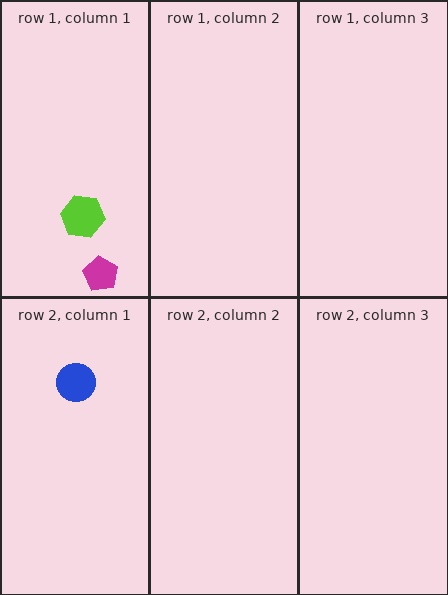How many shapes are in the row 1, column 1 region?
2.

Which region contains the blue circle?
The row 2, column 1 region.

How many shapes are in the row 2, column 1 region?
1.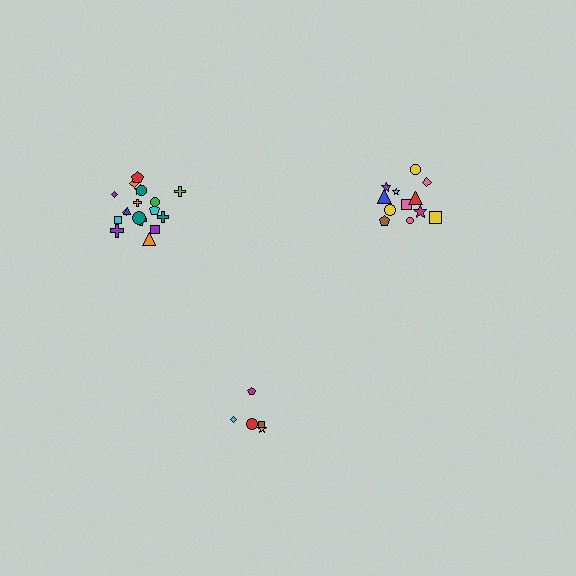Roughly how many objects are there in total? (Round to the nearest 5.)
Roughly 35 objects in total.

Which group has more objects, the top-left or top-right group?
The top-left group.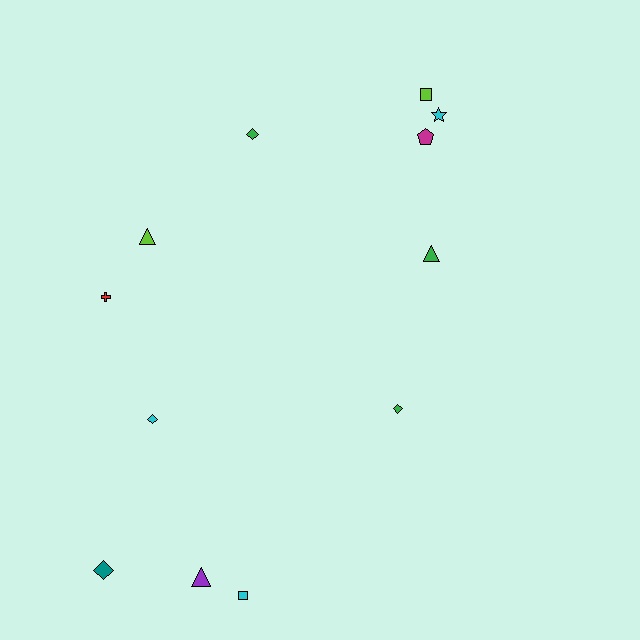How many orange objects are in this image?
There are no orange objects.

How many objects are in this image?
There are 12 objects.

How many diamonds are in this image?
There are 4 diamonds.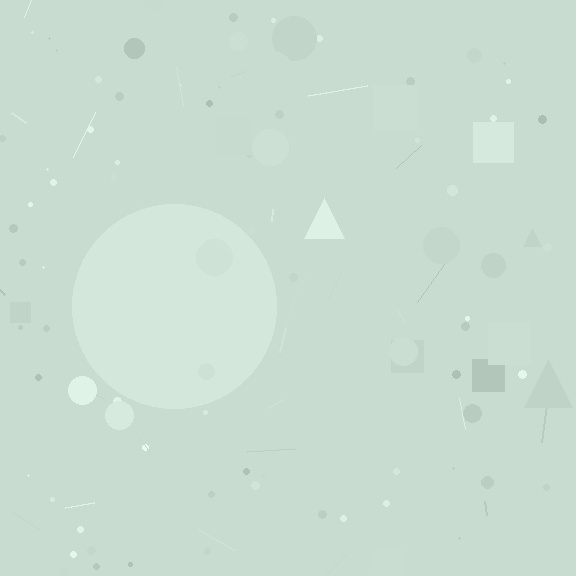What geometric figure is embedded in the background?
A circle is embedded in the background.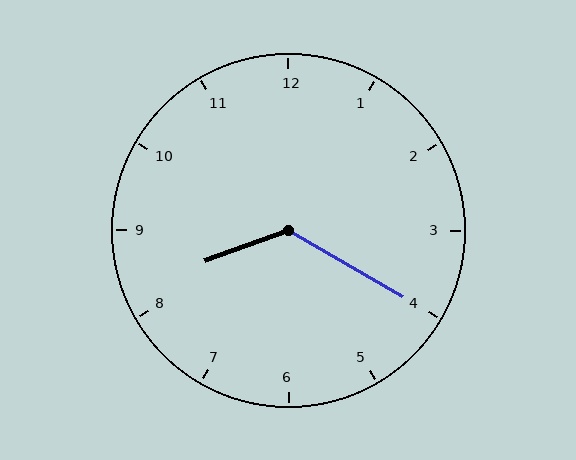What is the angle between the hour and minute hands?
Approximately 130 degrees.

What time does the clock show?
8:20.